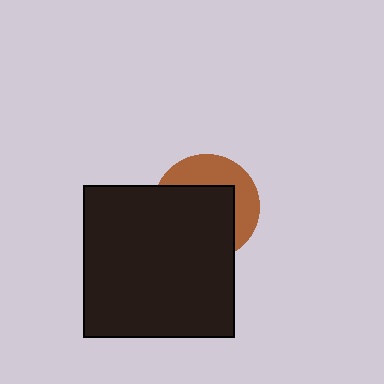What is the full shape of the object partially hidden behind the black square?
The partially hidden object is a brown circle.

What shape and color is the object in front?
The object in front is a black square.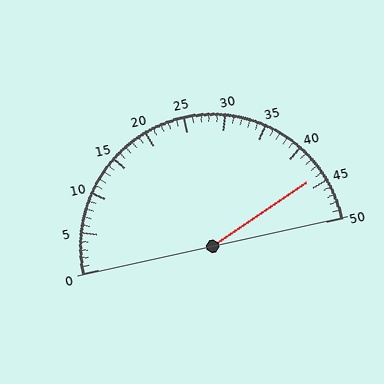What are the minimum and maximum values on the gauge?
The gauge ranges from 0 to 50.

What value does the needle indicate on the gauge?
The needle indicates approximately 44.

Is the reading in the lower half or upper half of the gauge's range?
The reading is in the upper half of the range (0 to 50).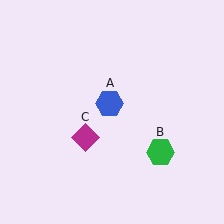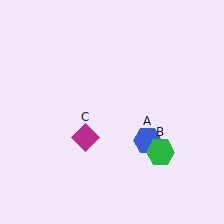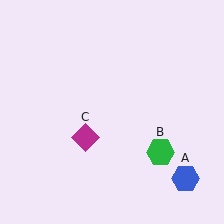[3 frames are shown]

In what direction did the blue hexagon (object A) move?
The blue hexagon (object A) moved down and to the right.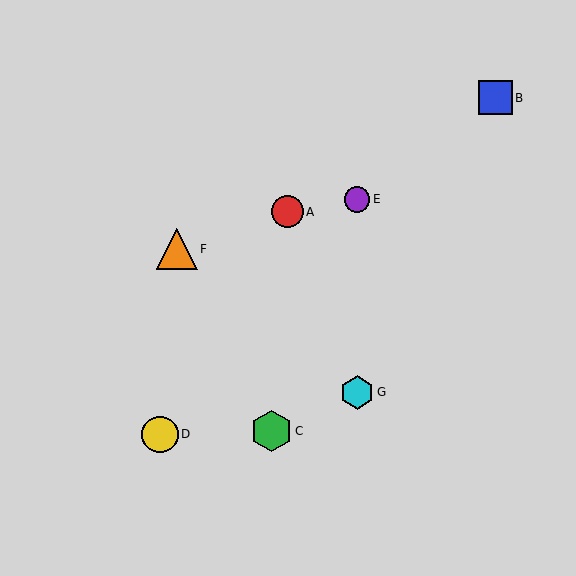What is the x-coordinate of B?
Object B is at x≈495.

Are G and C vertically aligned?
No, G is at x≈357 and C is at x≈271.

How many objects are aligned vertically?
2 objects (E, G) are aligned vertically.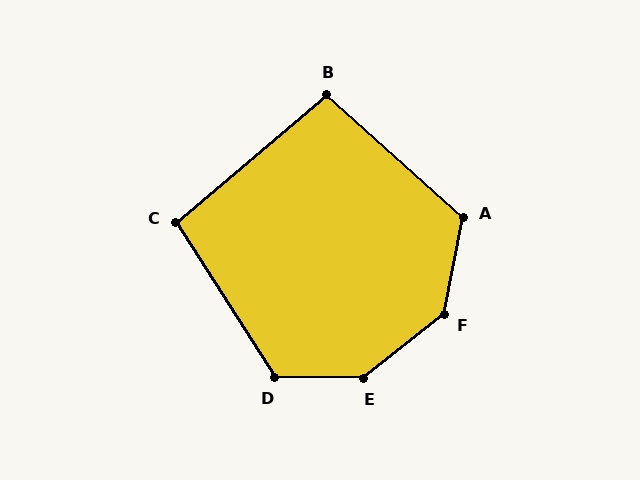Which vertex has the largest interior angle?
E, at approximately 141 degrees.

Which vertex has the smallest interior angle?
C, at approximately 98 degrees.